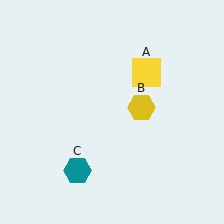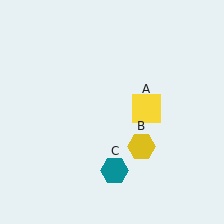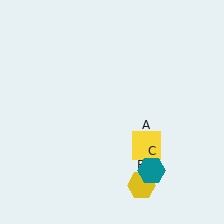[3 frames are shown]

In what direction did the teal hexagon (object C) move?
The teal hexagon (object C) moved right.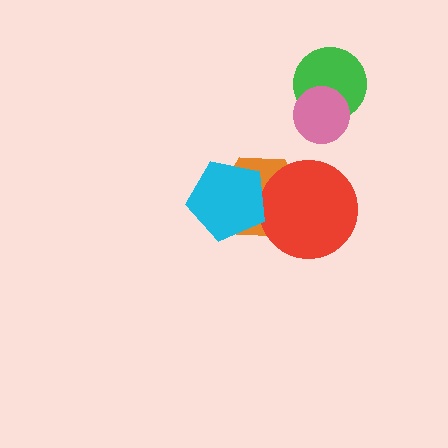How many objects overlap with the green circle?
1 object overlaps with the green circle.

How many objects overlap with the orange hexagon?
2 objects overlap with the orange hexagon.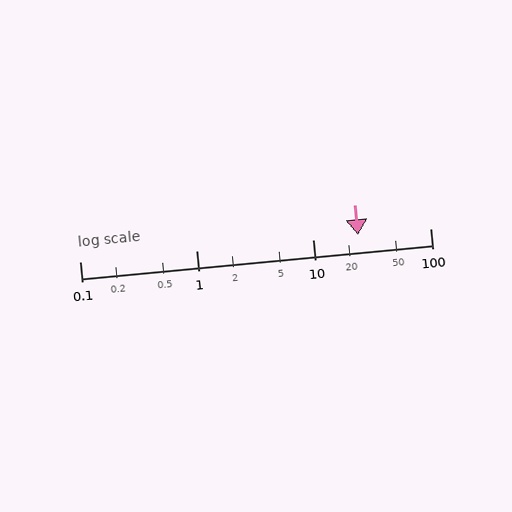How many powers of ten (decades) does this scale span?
The scale spans 3 decades, from 0.1 to 100.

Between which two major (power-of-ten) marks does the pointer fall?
The pointer is between 10 and 100.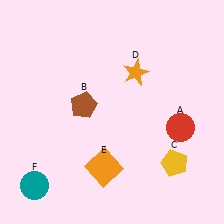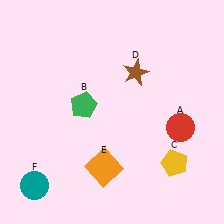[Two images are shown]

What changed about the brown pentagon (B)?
In Image 1, B is brown. In Image 2, it changed to green.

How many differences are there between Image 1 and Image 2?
There are 2 differences between the two images.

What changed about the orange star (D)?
In Image 1, D is orange. In Image 2, it changed to brown.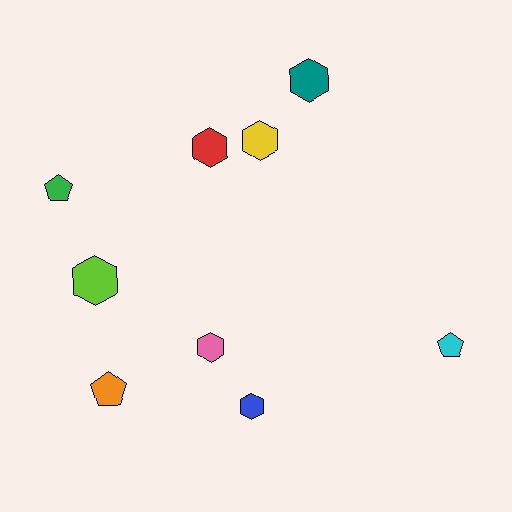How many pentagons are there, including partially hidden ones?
There are 3 pentagons.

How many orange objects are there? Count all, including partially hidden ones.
There is 1 orange object.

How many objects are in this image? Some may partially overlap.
There are 9 objects.